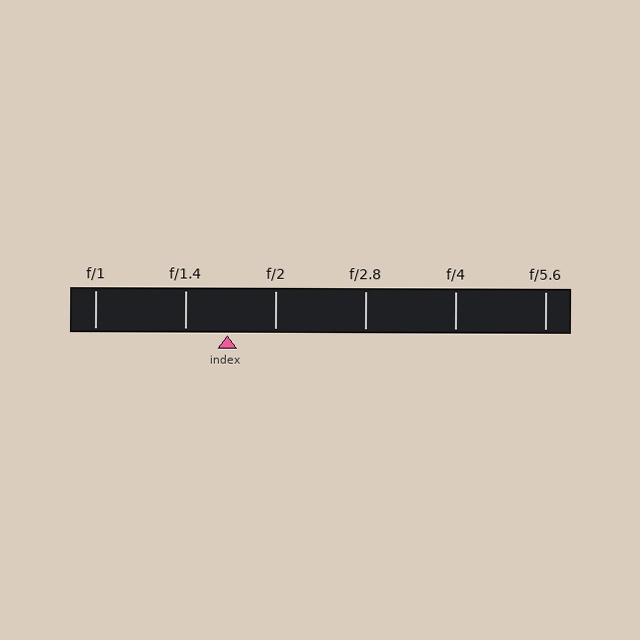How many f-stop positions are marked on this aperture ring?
There are 6 f-stop positions marked.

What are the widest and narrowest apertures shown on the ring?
The widest aperture shown is f/1 and the narrowest is f/5.6.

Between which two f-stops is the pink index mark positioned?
The index mark is between f/1.4 and f/2.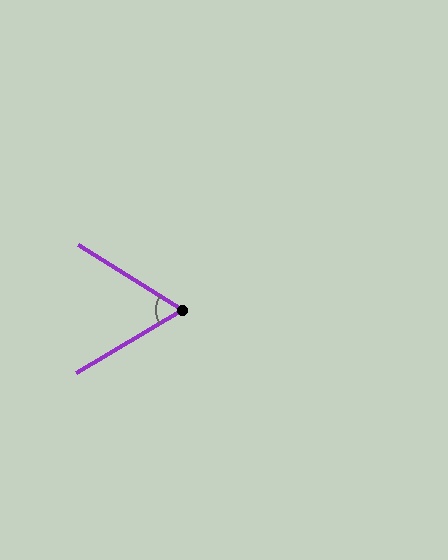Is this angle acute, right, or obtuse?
It is acute.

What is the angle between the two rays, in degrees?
Approximately 63 degrees.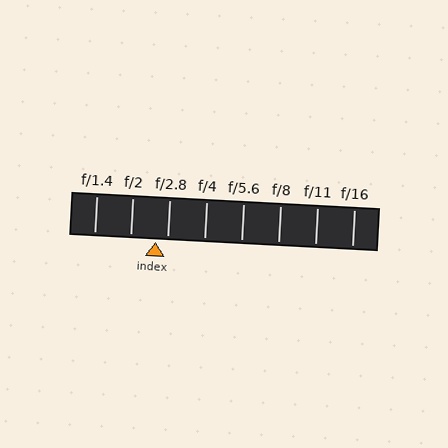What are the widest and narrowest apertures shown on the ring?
The widest aperture shown is f/1.4 and the narrowest is f/16.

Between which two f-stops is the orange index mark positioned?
The index mark is between f/2 and f/2.8.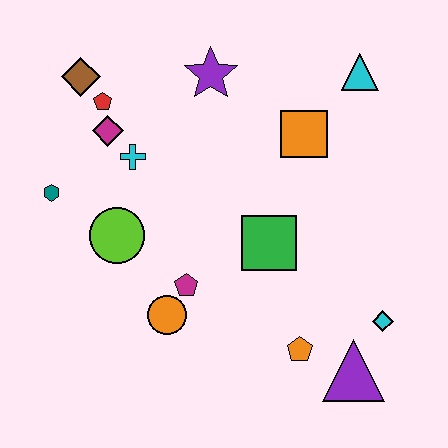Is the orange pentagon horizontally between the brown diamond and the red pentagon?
No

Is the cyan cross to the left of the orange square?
Yes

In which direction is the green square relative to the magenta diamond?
The green square is to the right of the magenta diamond.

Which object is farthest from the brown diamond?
The purple triangle is farthest from the brown diamond.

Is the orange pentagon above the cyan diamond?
No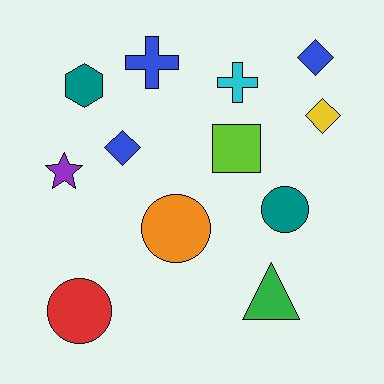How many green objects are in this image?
There is 1 green object.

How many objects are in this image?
There are 12 objects.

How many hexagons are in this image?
There is 1 hexagon.